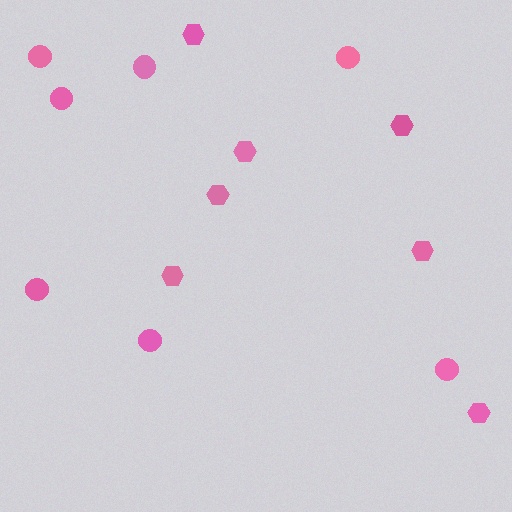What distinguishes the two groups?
There are 2 groups: one group of circles (7) and one group of hexagons (7).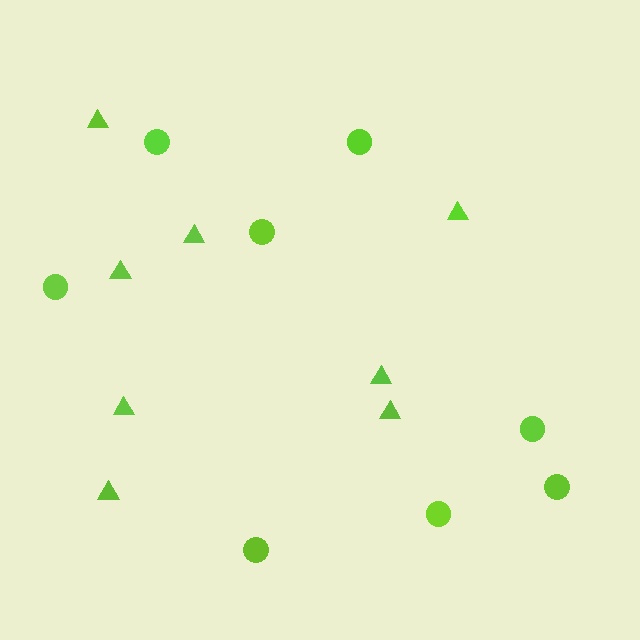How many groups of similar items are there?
There are 2 groups: one group of circles (8) and one group of triangles (8).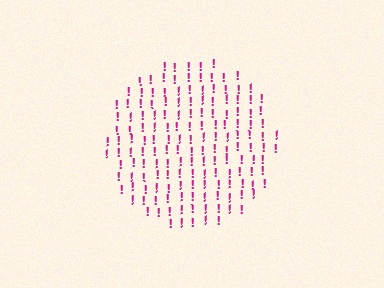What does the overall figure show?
The overall figure shows a circle.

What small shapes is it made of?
It is made of small exclamation marks.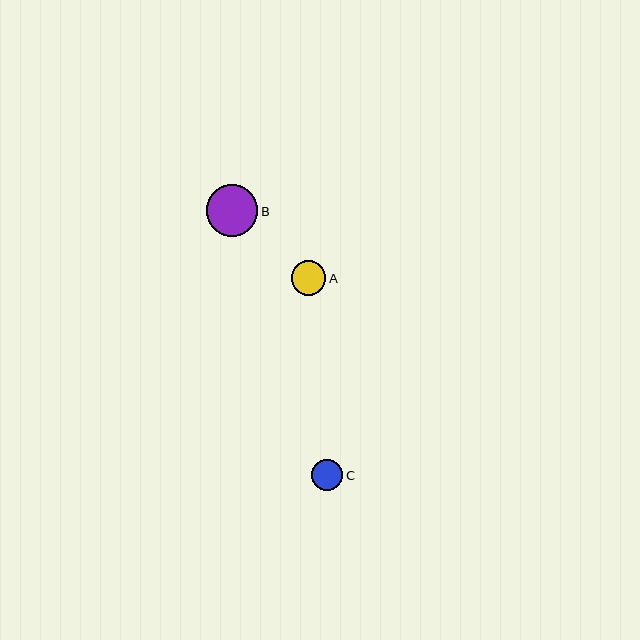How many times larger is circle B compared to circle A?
Circle B is approximately 1.5 times the size of circle A.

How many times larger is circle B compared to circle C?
Circle B is approximately 1.6 times the size of circle C.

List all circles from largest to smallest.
From largest to smallest: B, A, C.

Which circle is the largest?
Circle B is the largest with a size of approximately 52 pixels.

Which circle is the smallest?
Circle C is the smallest with a size of approximately 31 pixels.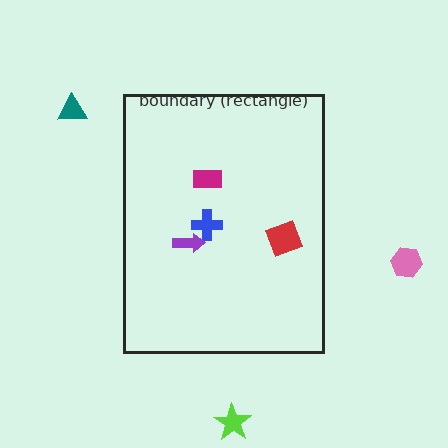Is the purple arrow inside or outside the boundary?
Inside.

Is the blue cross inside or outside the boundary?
Inside.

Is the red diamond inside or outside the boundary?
Inside.